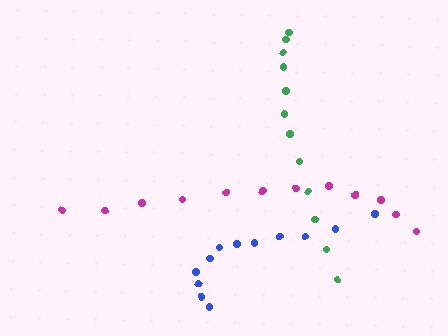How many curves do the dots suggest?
There are 3 distinct paths.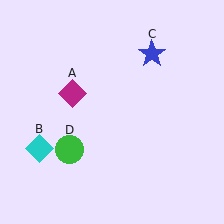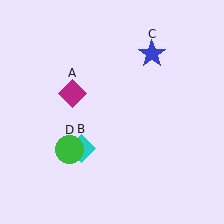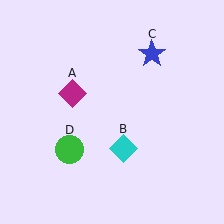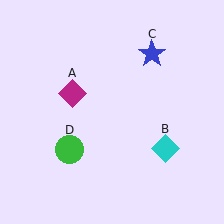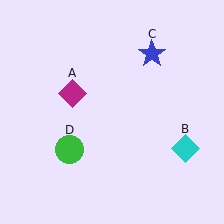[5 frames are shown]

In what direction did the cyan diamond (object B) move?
The cyan diamond (object B) moved right.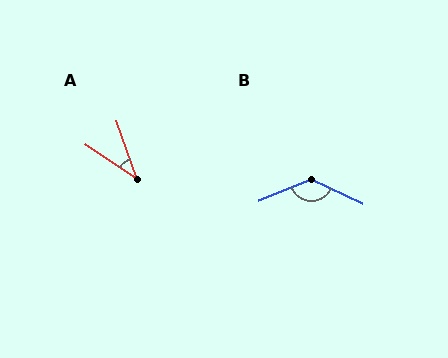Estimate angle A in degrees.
Approximately 37 degrees.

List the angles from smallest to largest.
A (37°), B (133°).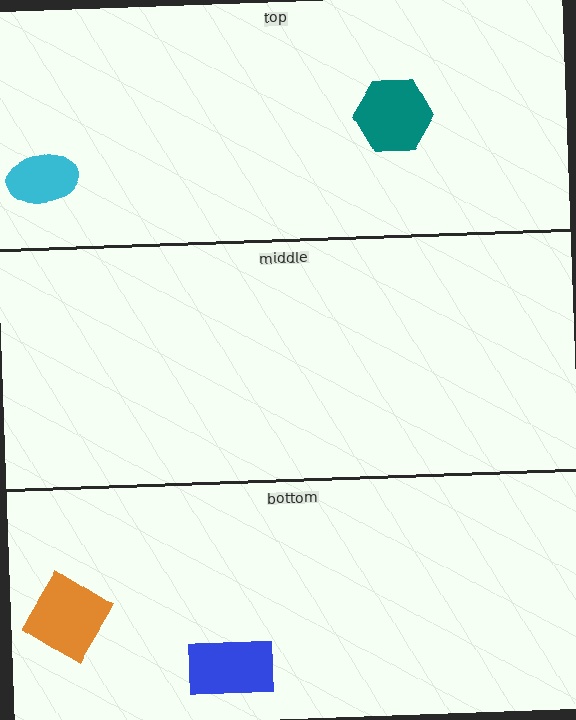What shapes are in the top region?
The cyan ellipse, the teal hexagon.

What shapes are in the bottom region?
The orange diamond, the blue rectangle.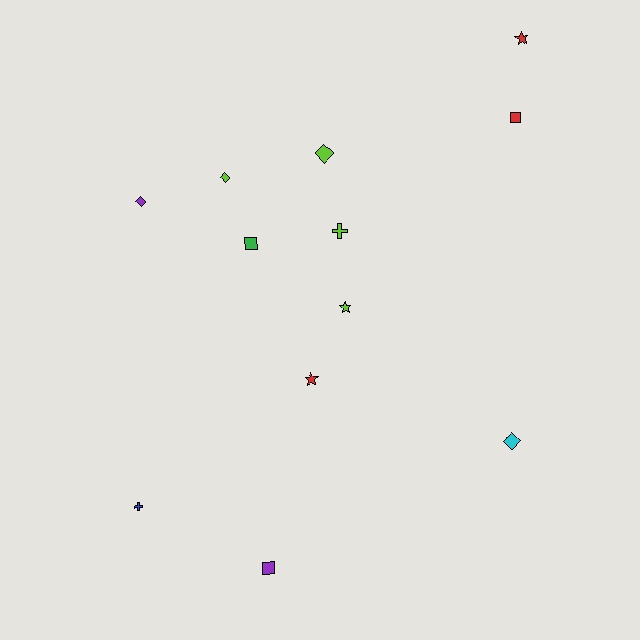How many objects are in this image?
There are 12 objects.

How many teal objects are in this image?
There are no teal objects.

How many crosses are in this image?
There are 2 crosses.